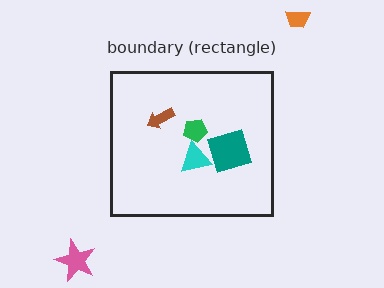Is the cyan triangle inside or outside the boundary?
Inside.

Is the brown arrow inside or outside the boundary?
Inside.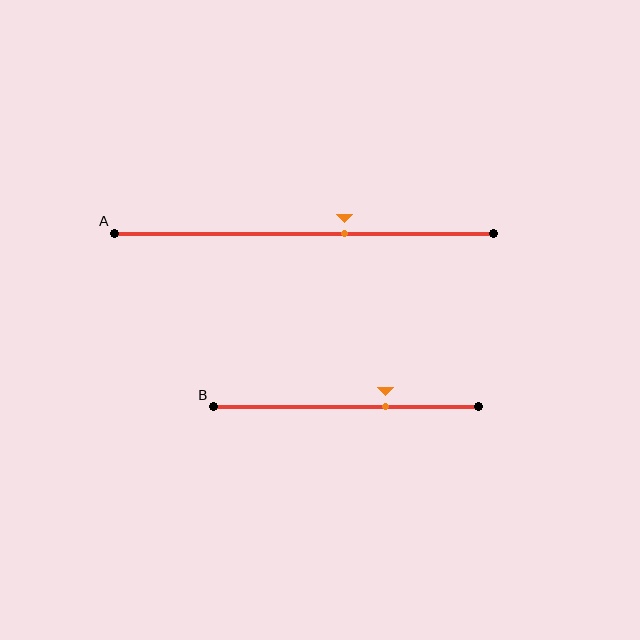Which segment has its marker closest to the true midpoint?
Segment A has its marker closest to the true midpoint.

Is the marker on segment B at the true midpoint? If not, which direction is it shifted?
No, the marker on segment B is shifted to the right by about 15% of the segment length.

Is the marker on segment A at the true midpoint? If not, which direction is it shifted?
No, the marker on segment A is shifted to the right by about 11% of the segment length.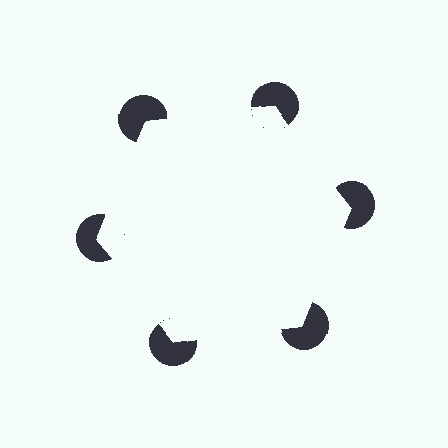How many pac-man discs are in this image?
There are 6 — one at each vertex of the illusory hexagon.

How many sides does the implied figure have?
6 sides.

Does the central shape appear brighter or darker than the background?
It typically appears slightly brighter than the background, even though no actual brightness change is drawn.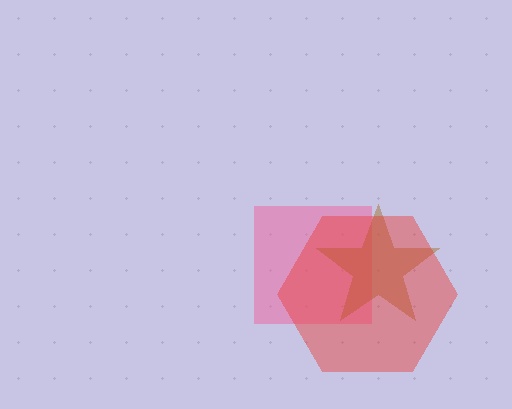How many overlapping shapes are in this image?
There are 3 overlapping shapes in the image.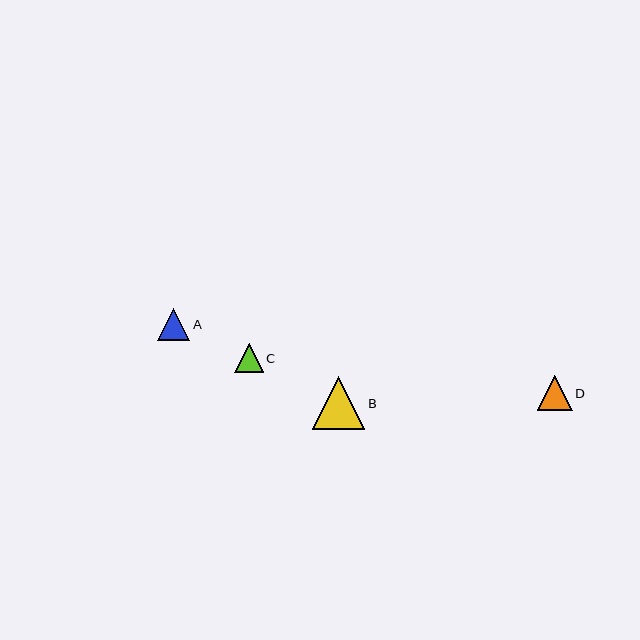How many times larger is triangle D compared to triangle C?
Triangle D is approximately 1.2 times the size of triangle C.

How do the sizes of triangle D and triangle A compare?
Triangle D and triangle A are approximately the same size.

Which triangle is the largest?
Triangle B is the largest with a size of approximately 53 pixels.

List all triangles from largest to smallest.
From largest to smallest: B, D, A, C.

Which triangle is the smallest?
Triangle C is the smallest with a size of approximately 29 pixels.